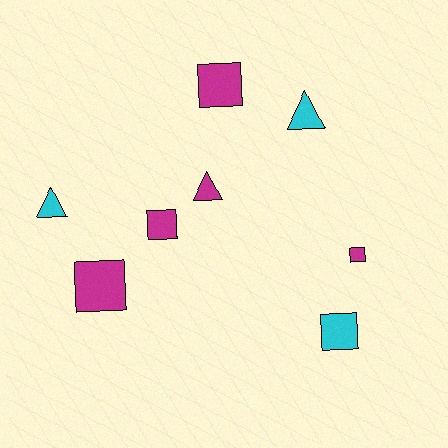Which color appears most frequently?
Magenta, with 5 objects.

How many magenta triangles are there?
There is 1 magenta triangle.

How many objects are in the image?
There are 8 objects.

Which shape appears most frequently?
Square, with 5 objects.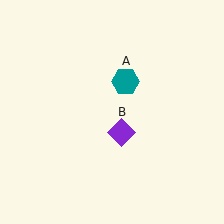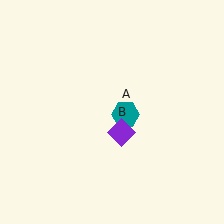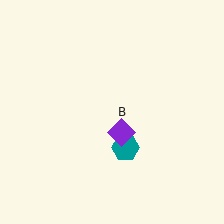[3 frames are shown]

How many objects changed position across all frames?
1 object changed position: teal hexagon (object A).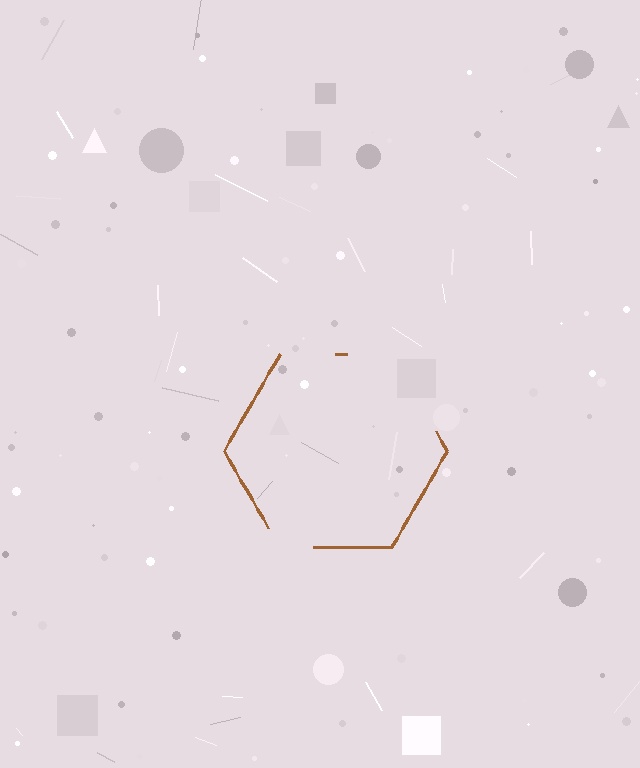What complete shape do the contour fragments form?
The contour fragments form a hexagon.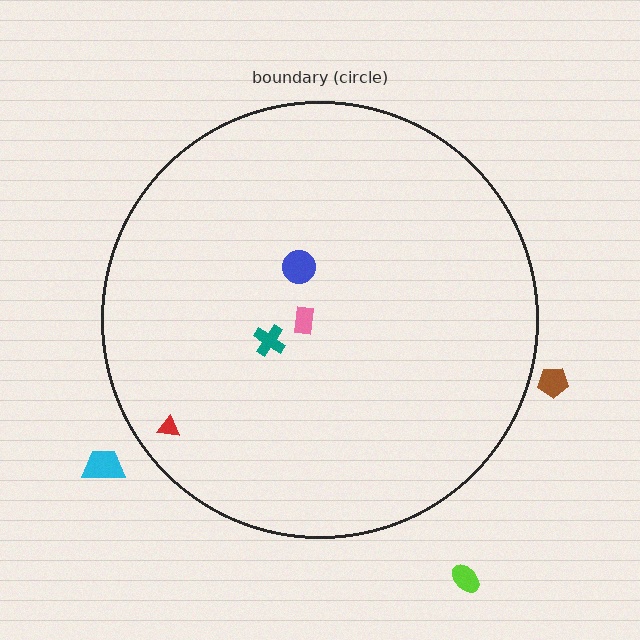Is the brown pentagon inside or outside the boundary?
Outside.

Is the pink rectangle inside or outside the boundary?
Inside.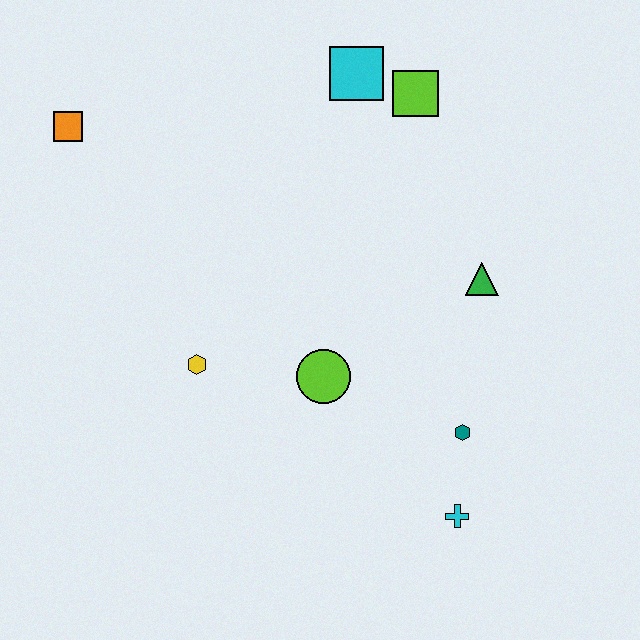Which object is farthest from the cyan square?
The cyan cross is farthest from the cyan square.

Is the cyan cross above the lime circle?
No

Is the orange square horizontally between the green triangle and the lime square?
No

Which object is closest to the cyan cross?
The teal hexagon is closest to the cyan cross.